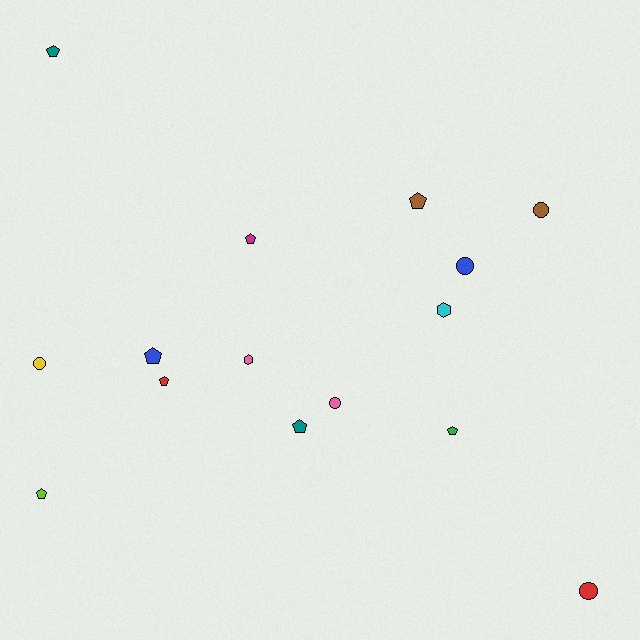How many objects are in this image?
There are 15 objects.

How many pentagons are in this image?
There are 8 pentagons.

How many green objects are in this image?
There is 1 green object.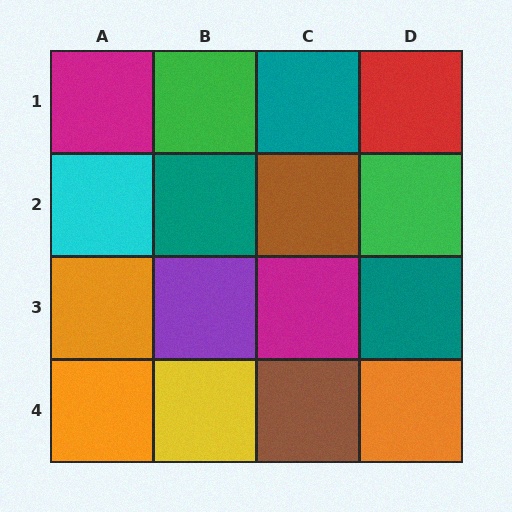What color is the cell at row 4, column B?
Yellow.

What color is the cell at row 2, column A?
Cyan.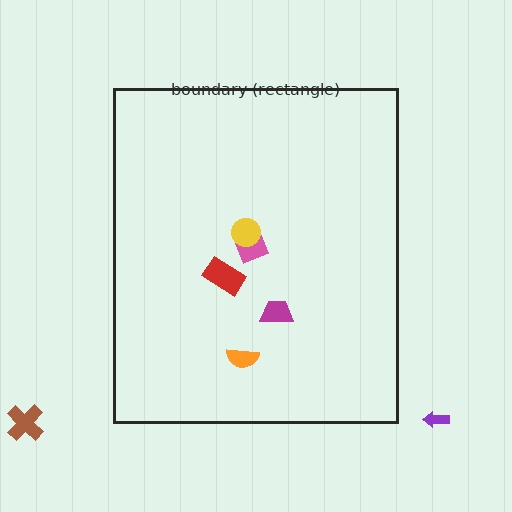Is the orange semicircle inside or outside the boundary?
Inside.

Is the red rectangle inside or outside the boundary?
Inside.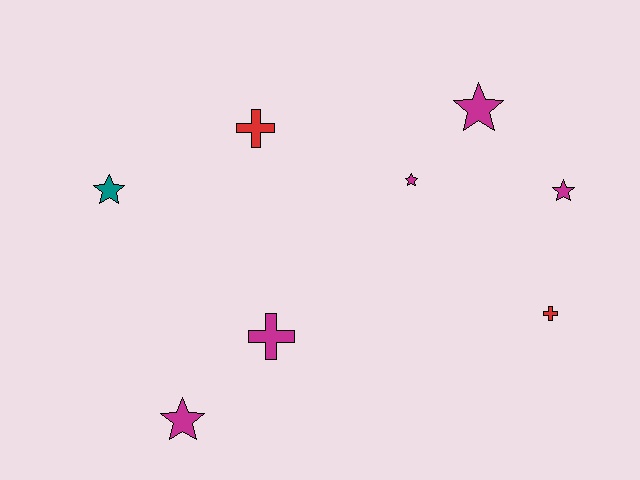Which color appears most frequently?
Magenta, with 5 objects.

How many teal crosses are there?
There are no teal crosses.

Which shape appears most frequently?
Star, with 5 objects.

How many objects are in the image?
There are 8 objects.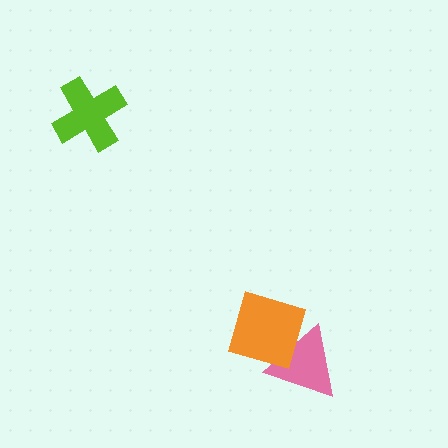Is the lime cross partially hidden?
No, no other shape covers it.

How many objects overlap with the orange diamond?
1 object overlaps with the orange diamond.